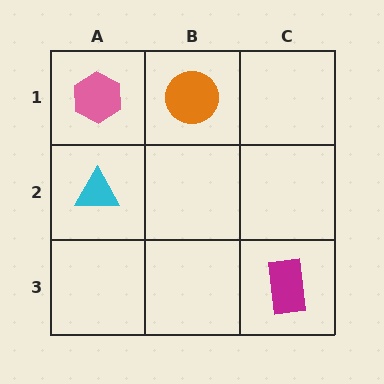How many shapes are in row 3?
1 shape.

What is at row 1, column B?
An orange circle.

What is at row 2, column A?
A cyan triangle.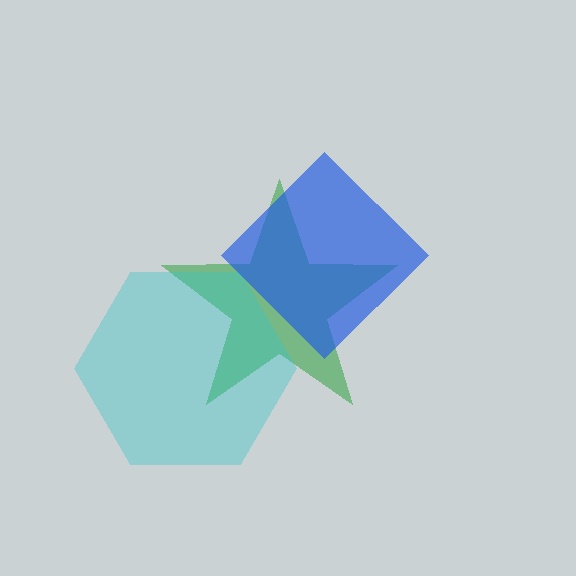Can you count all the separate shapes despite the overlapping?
Yes, there are 3 separate shapes.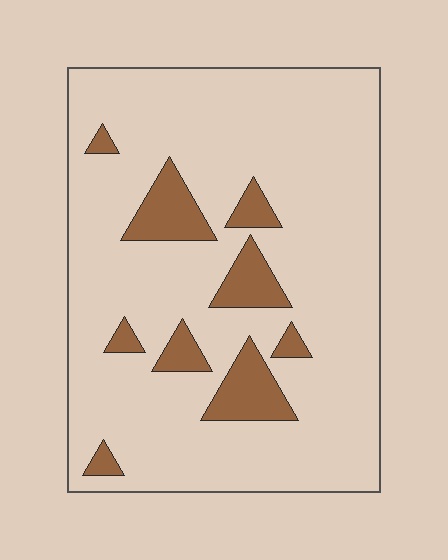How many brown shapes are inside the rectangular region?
9.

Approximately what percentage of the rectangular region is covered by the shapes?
Approximately 15%.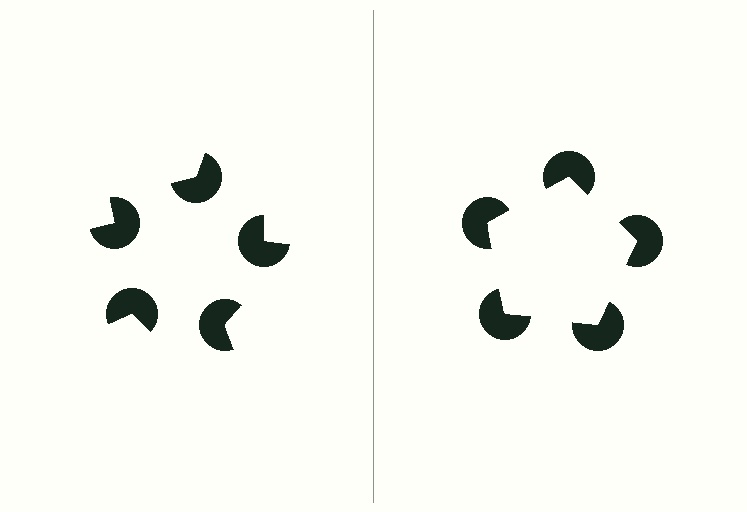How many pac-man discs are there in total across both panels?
10 — 5 on each side.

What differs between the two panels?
The pac-man discs are positioned identically on both sides; only the wedge orientations differ. On the right they align to a pentagon; on the left they are misaligned.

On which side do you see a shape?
An illusory pentagon appears on the right side. On the left side the wedge cuts are rotated, so no coherent shape forms.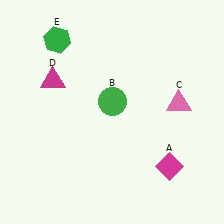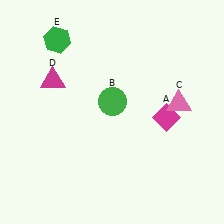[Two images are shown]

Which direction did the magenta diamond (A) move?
The magenta diamond (A) moved up.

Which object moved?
The magenta diamond (A) moved up.